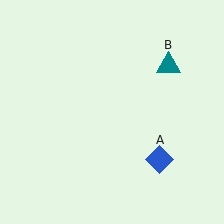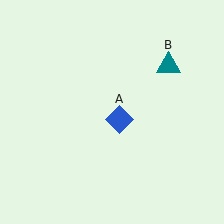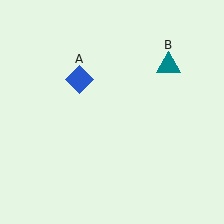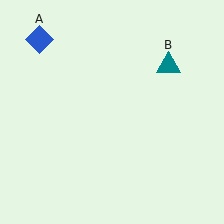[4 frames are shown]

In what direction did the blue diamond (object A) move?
The blue diamond (object A) moved up and to the left.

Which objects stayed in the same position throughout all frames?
Teal triangle (object B) remained stationary.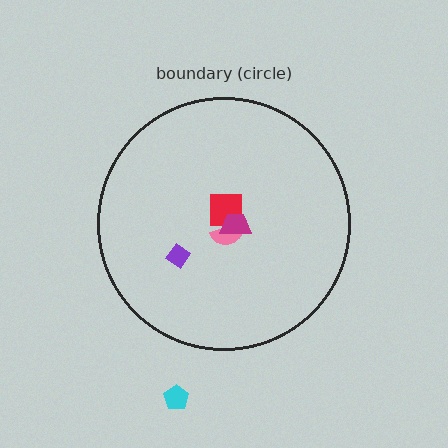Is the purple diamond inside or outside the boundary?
Inside.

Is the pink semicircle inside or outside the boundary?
Inside.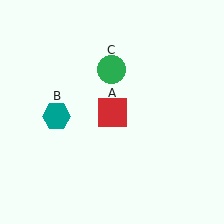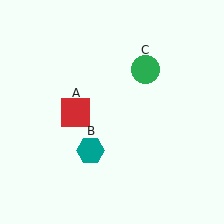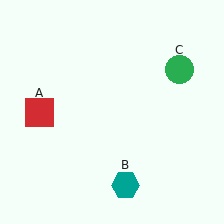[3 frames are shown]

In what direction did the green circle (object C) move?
The green circle (object C) moved right.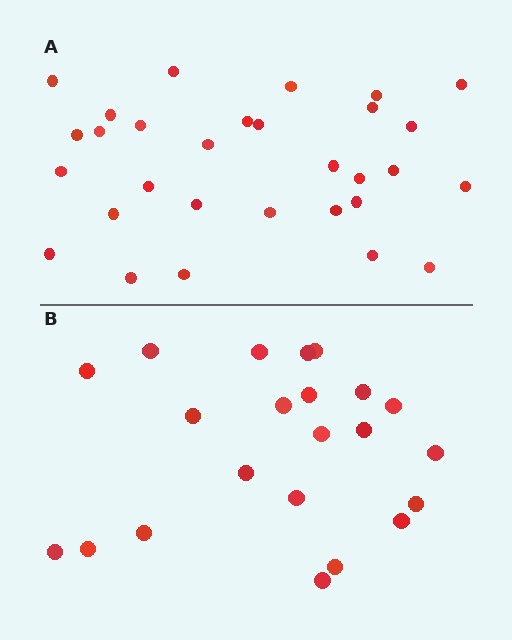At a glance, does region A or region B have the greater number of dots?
Region A (the top region) has more dots.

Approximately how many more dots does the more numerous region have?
Region A has roughly 8 or so more dots than region B.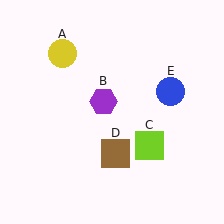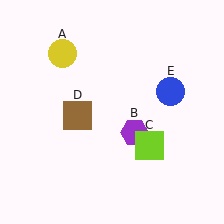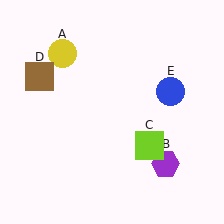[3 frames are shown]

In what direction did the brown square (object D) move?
The brown square (object D) moved up and to the left.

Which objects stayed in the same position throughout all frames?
Yellow circle (object A) and lime square (object C) and blue circle (object E) remained stationary.